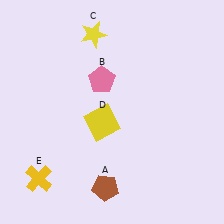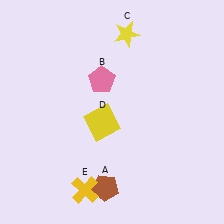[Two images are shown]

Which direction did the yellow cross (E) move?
The yellow cross (E) moved right.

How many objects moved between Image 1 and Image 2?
2 objects moved between the two images.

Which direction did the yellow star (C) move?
The yellow star (C) moved right.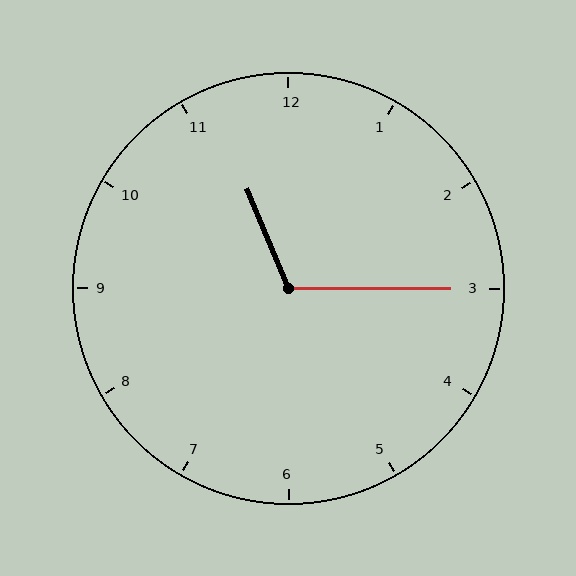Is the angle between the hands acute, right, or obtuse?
It is obtuse.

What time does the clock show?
11:15.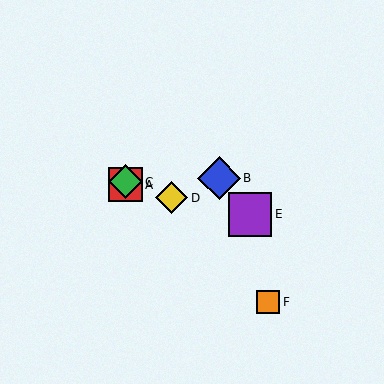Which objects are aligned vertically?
Objects A, C are aligned vertically.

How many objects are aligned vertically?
2 objects (A, C) are aligned vertically.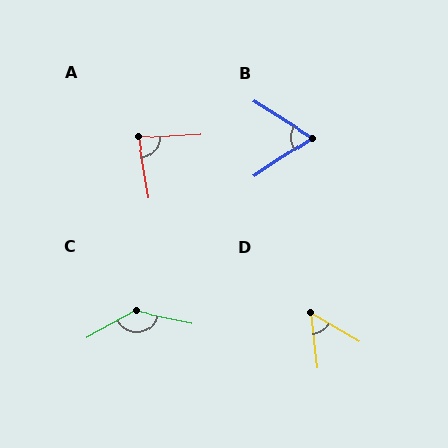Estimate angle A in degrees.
Approximately 84 degrees.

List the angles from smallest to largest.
D (53°), B (66°), A (84°), C (139°).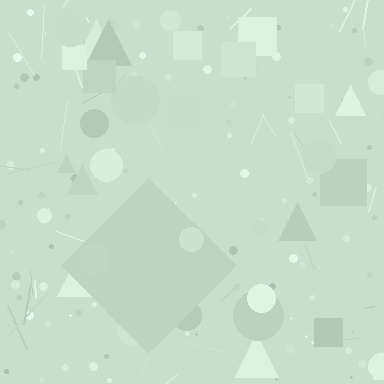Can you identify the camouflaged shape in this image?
The camouflaged shape is a diamond.